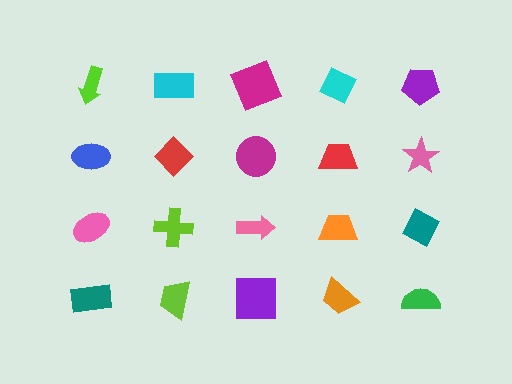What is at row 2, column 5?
A pink star.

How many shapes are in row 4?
5 shapes.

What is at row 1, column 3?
A magenta square.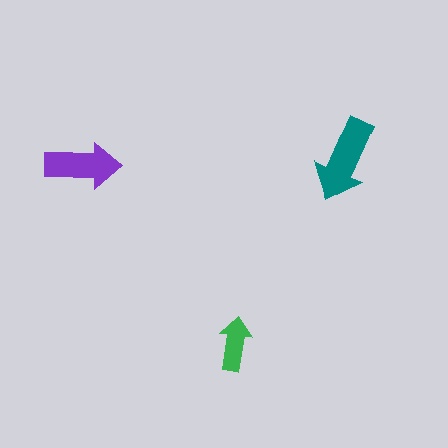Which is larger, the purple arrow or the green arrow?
The purple one.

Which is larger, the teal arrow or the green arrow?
The teal one.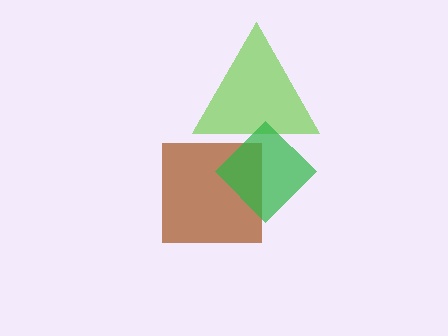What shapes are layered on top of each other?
The layered shapes are: a brown square, a lime triangle, a green diamond.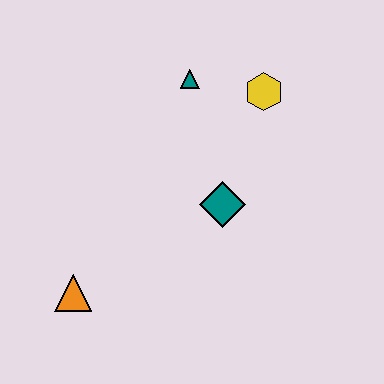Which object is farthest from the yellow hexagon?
The orange triangle is farthest from the yellow hexagon.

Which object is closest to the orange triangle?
The teal diamond is closest to the orange triangle.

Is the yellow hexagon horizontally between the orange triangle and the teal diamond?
No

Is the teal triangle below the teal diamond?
No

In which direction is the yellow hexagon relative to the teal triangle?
The yellow hexagon is to the right of the teal triangle.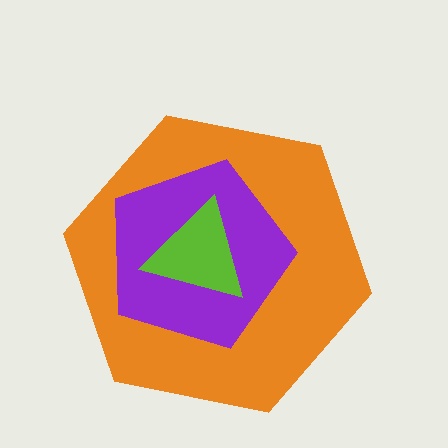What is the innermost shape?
The lime triangle.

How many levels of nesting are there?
3.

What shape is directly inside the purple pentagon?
The lime triangle.